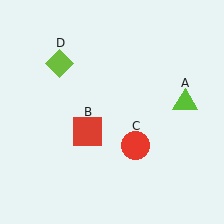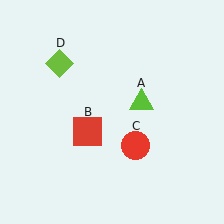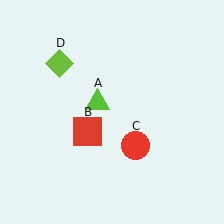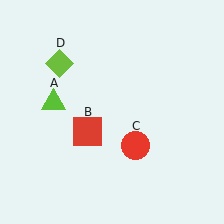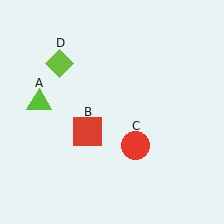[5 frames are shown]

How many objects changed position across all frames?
1 object changed position: lime triangle (object A).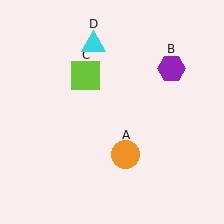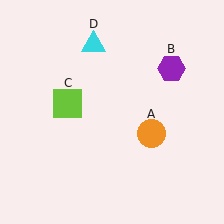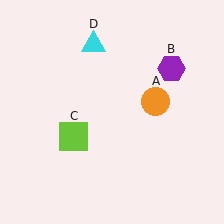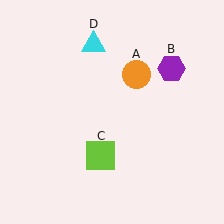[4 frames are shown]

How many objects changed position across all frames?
2 objects changed position: orange circle (object A), lime square (object C).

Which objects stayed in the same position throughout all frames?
Purple hexagon (object B) and cyan triangle (object D) remained stationary.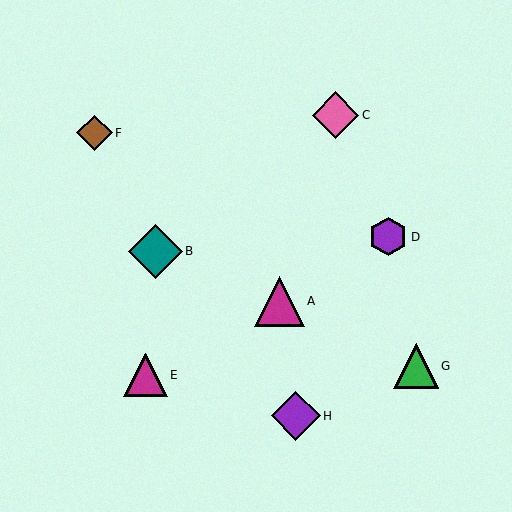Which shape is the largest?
The teal diamond (labeled B) is the largest.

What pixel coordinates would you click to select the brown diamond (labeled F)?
Click at (94, 133) to select the brown diamond F.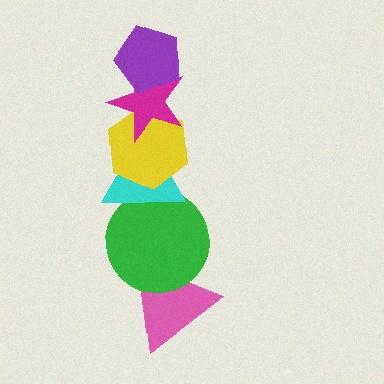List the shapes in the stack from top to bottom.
From top to bottom: the purple pentagon, the magenta star, the yellow hexagon, the cyan triangle, the green circle, the pink triangle.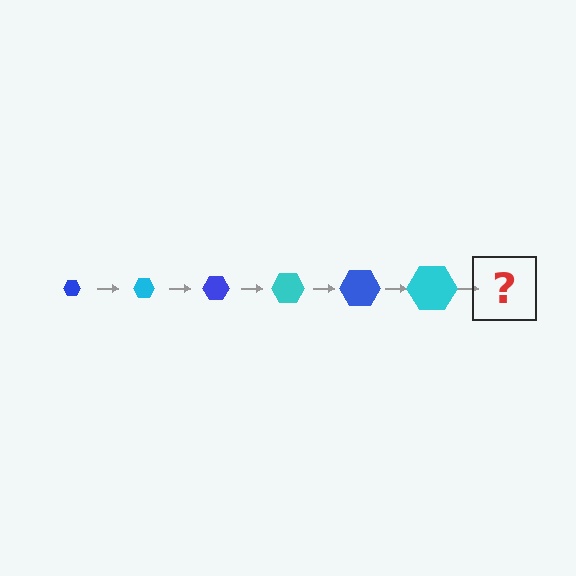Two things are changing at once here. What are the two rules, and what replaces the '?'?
The two rules are that the hexagon grows larger each step and the color cycles through blue and cyan. The '?' should be a blue hexagon, larger than the previous one.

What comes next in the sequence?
The next element should be a blue hexagon, larger than the previous one.